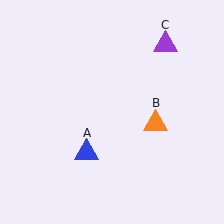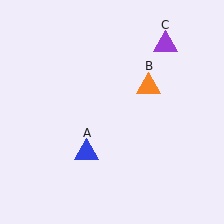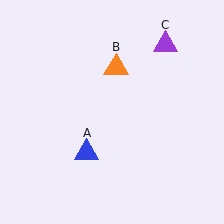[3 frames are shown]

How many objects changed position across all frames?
1 object changed position: orange triangle (object B).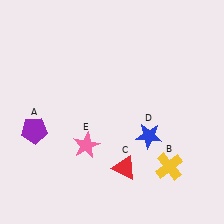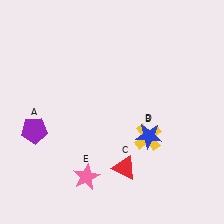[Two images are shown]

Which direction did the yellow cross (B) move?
The yellow cross (B) moved up.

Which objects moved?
The objects that moved are: the yellow cross (B), the pink star (E).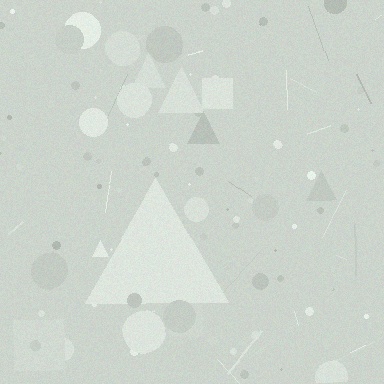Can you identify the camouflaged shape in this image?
The camouflaged shape is a triangle.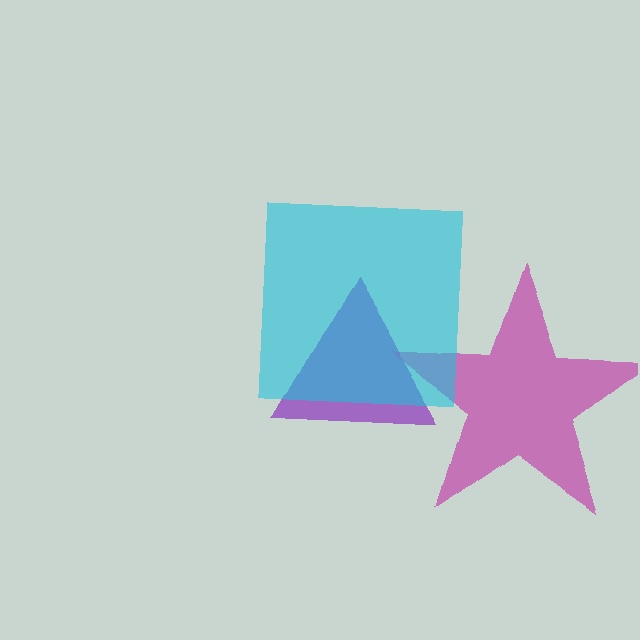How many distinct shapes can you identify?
There are 3 distinct shapes: a purple triangle, a magenta star, a cyan square.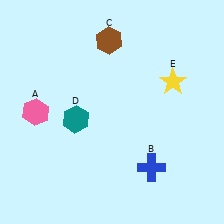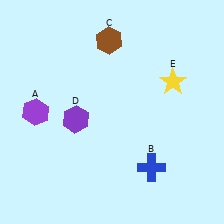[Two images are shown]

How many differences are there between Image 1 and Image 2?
There are 2 differences between the two images.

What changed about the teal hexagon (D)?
In Image 1, D is teal. In Image 2, it changed to purple.